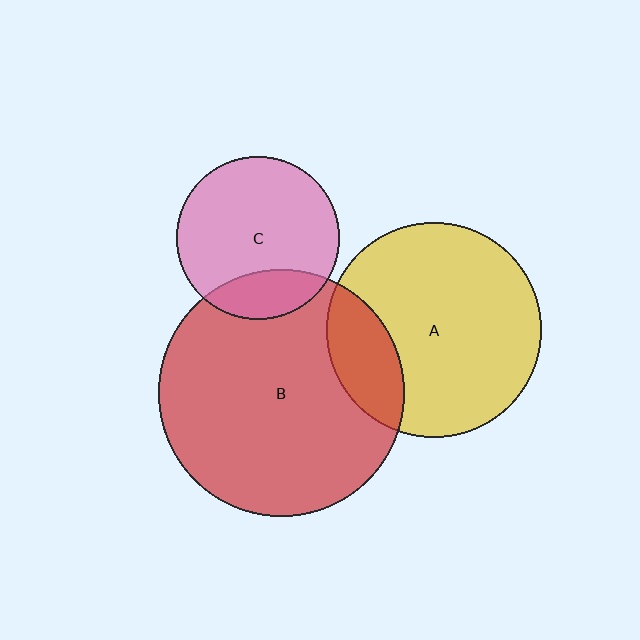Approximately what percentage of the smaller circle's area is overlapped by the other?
Approximately 20%.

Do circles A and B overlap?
Yes.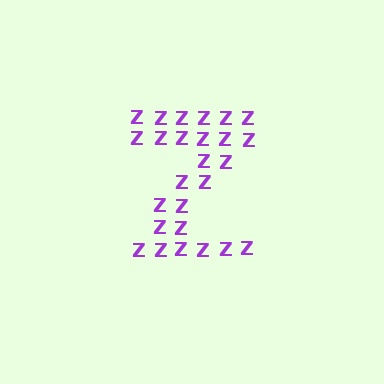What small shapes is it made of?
It is made of small letter Z's.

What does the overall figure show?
The overall figure shows the letter Z.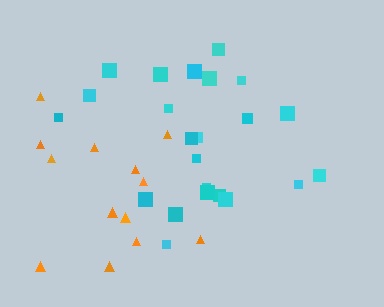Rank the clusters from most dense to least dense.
cyan, orange.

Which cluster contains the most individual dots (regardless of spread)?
Cyan (23).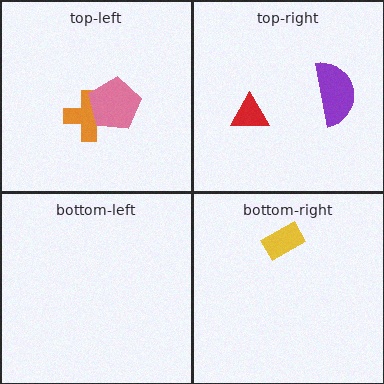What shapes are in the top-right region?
The red triangle, the purple semicircle.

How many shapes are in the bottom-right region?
1.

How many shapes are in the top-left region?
2.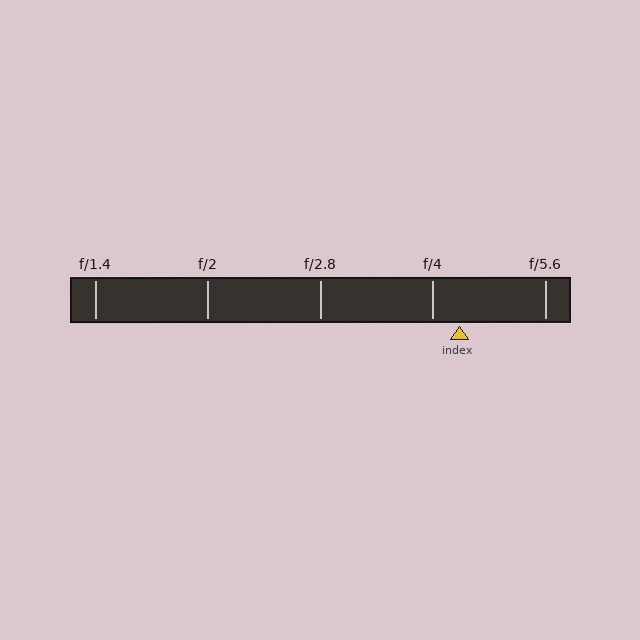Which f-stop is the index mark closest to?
The index mark is closest to f/4.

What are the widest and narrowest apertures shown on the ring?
The widest aperture shown is f/1.4 and the narrowest is f/5.6.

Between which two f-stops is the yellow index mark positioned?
The index mark is between f/4 and f/5.6.